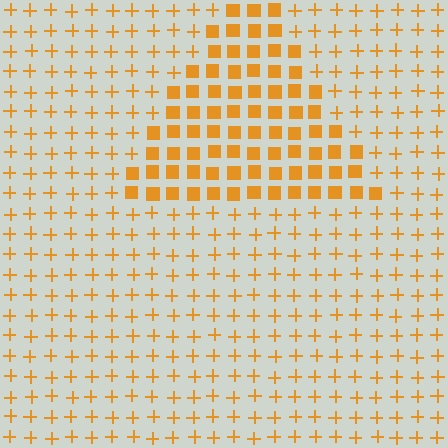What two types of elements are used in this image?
The image uses squares inside the triangle region and plus signs outside it.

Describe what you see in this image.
The image is filled with small orange elements arranged in a uniform grid. A triangle-shaped region contains squares, while the surrounding area contains plus signs. The boundary is defined purely by the change in element shape.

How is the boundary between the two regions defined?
The boundary is defined by a change in element shape: squares inside vs. plus signs outside. All elements share the same color and spacing.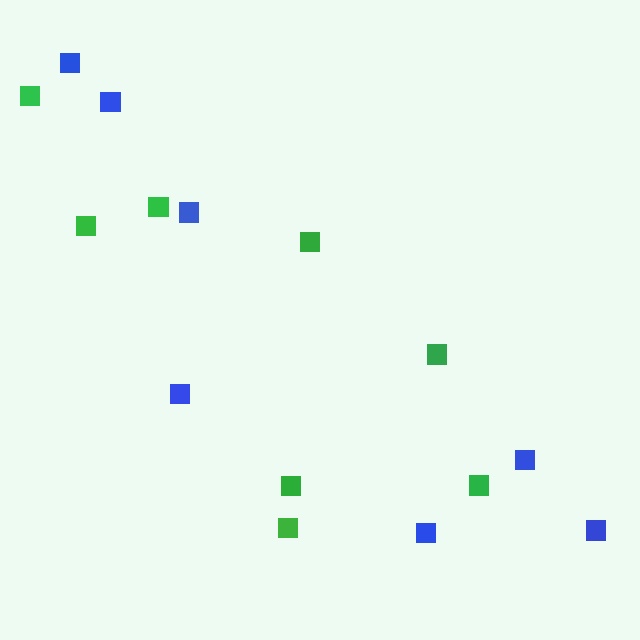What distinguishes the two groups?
There are 2 groups: one group of green squares (8) and one group of blue squares (7).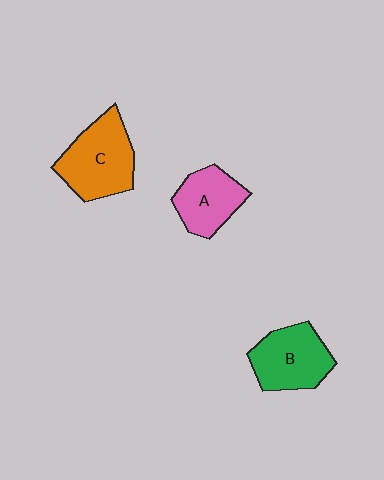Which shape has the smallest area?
Shape A (pink).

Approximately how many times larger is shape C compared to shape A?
Approximately 1.4 times.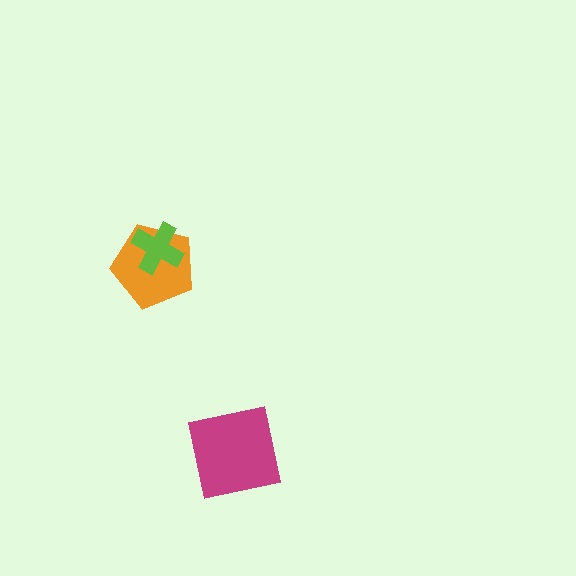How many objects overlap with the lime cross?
1 object overlaps with the lime cross.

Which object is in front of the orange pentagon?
The lime cross is in front of the orange pentagon.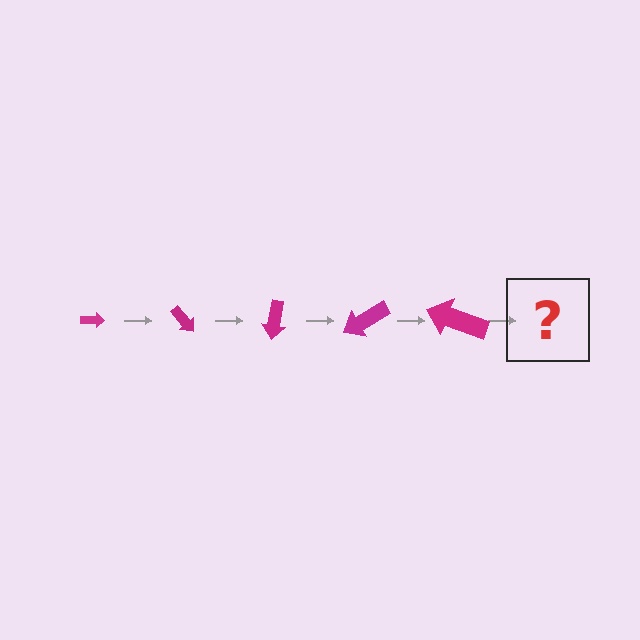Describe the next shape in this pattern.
It should be an arrow, larger than the previous one and rotated 250 degrees from the start.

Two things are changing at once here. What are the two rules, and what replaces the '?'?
The two rules are that the arrow grows larger each step and it rotates 50 degrees each step. The '?' should be an arrow, larger than the previous one and rotated 250 degrees from the start.